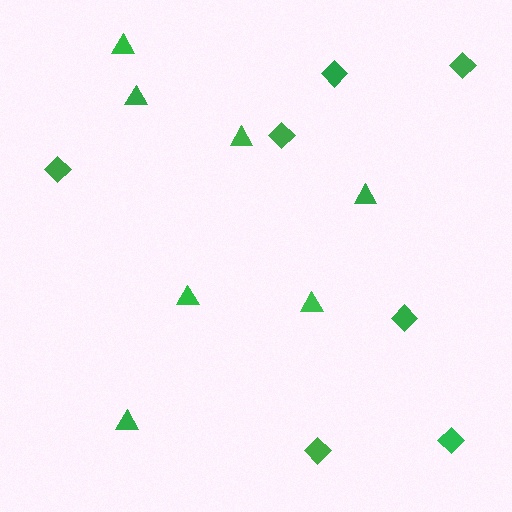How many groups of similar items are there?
There are 2 groups: one group of triangles (7) and one group of diamonds (7).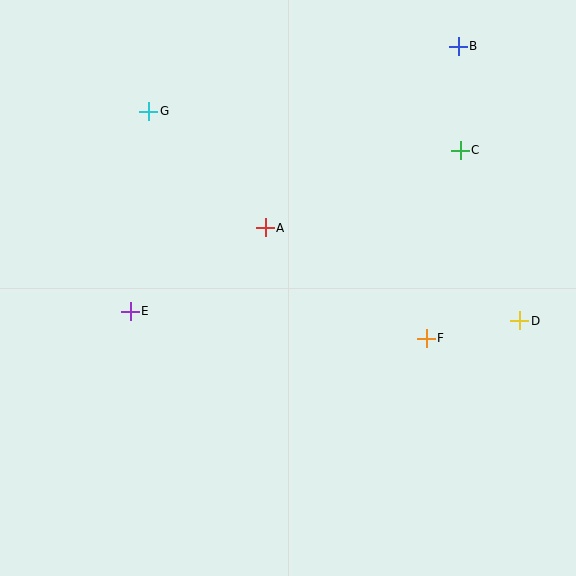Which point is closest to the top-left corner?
Point G is closest to the top-left corner.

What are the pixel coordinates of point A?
Point A is at (265, 228).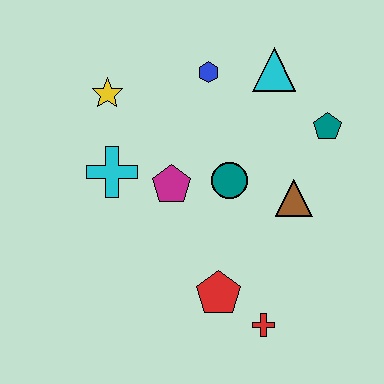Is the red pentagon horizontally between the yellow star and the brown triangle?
Yes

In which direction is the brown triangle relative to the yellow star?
The brown triangle is to the right of the yellow star.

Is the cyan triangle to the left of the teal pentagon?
Yes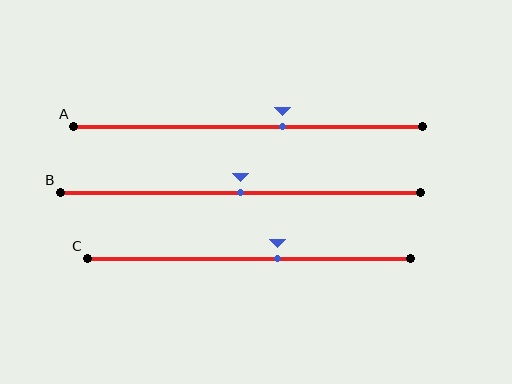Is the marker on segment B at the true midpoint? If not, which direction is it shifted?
Yes, the marker on segment B is at the true midpoint.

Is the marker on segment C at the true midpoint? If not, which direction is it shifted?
No, the marker on segment C is shifted to the right by about 9% of the segment length.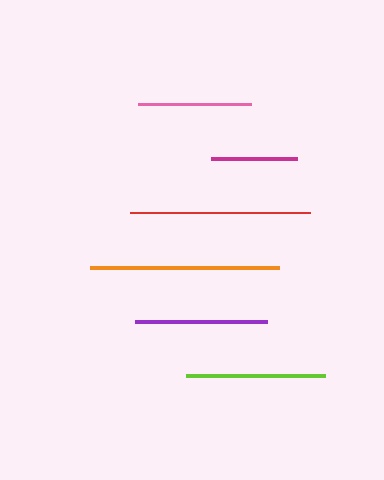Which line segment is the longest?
The orange line is the longest at approximately 189 pixels.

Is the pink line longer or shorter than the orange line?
The orange line is longer than the pink line.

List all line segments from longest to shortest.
From longest to shortest: orange, red, lime, purple, pink, magenta.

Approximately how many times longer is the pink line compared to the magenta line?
The pink line is approximately 1.3 times the length of the magenta line.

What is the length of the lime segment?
The lime segment is approximately 139 pixels long.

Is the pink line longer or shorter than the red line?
The red line is longer than the pink line.